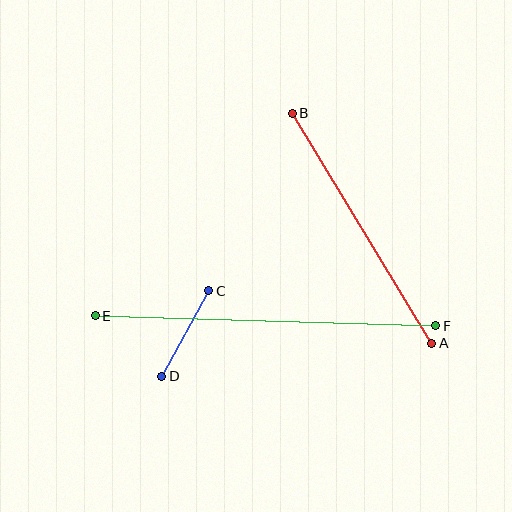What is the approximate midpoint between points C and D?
The midpoint is at approximately (185, 334) pixels.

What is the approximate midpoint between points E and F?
The midpoint is at approximately (266, 321) pixels.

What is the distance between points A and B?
The distance is approximately 269 pixels.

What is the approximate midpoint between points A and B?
The midpoint is at approximately (362, 228) pixels.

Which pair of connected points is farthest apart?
Points E and F are farthest apart.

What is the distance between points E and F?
The distance is approximately 341 pixels.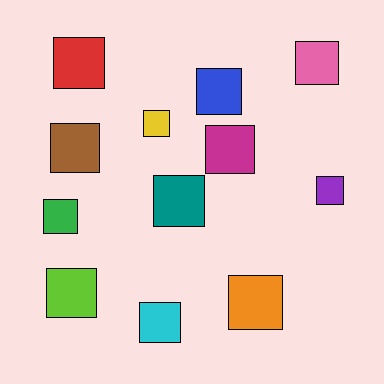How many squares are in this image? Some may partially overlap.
There are 12 squares.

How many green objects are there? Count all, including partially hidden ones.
There is 1 green object.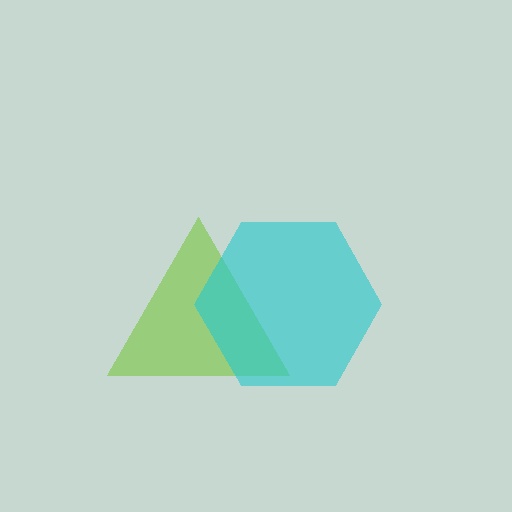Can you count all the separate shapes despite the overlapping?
Yes, there are 2 separate shapes.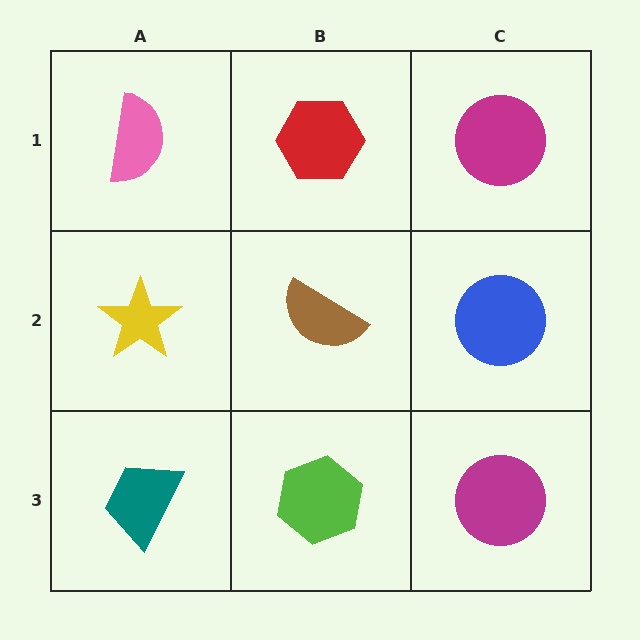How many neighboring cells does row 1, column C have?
2.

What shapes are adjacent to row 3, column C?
A blue circle (row 2, column C), a lime hexagon (row 3, column B).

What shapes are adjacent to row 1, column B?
A brown semicircle (row 2, column B), a pink semicircle (row 1, column A), a magenta circle (row 1, column C).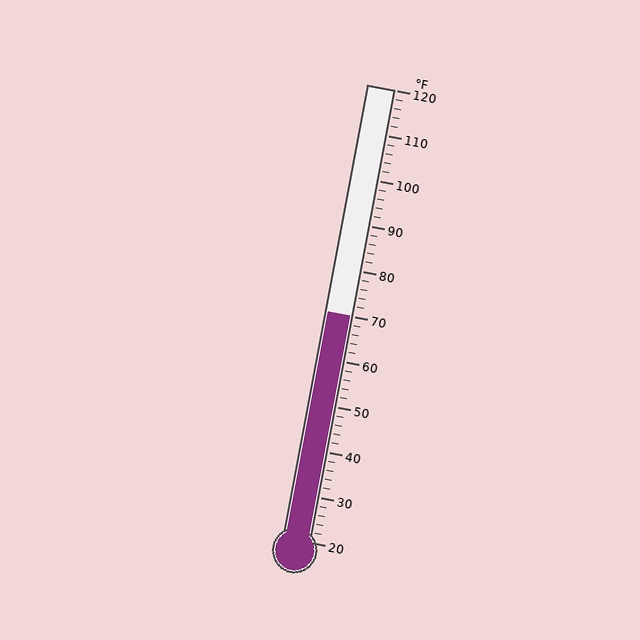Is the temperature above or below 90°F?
The temperature is below 90°F.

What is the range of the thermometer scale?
The thermometer scale ranges from 20°F to 120°F.